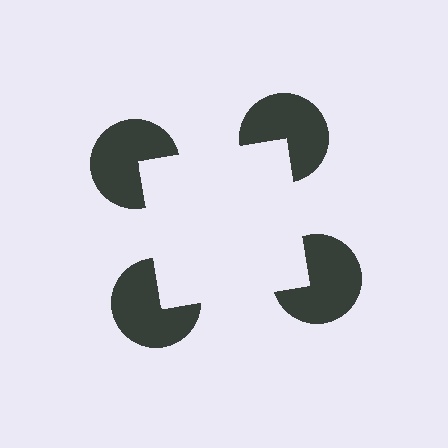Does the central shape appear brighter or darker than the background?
It typically appears slightly brighter than the background, even though no actual brightness change is drawn.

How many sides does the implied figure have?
4 sides.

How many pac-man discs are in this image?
There are 4 — one at each vertex of the illusory square.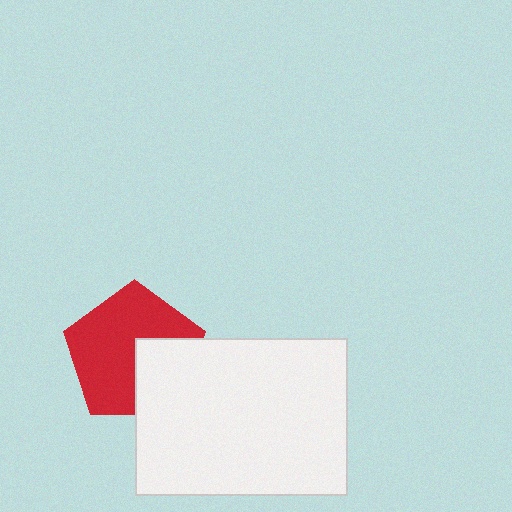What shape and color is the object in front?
The object in front is a white rectangle.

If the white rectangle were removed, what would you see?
You would see the complete red pentagon.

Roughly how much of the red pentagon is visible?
Most of it is visible (roughly 68%).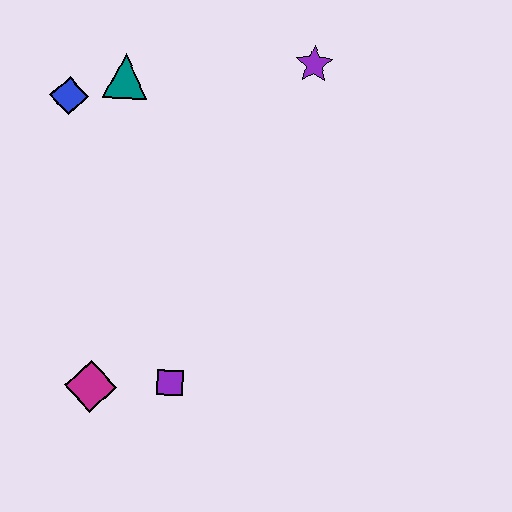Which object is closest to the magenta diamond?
The purple square is closest to the magenta diamond.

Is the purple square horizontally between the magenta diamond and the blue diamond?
No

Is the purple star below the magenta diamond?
No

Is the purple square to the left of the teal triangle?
No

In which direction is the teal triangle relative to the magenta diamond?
The teal triangle is above the magenta diamond.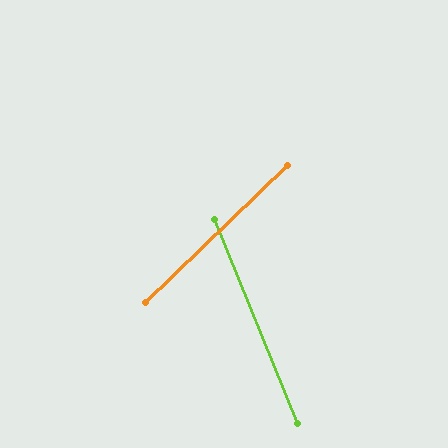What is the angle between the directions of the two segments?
Approximately 68 degrees.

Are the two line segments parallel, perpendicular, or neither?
Neither parallel nor perpendicular — they differ by about 68°.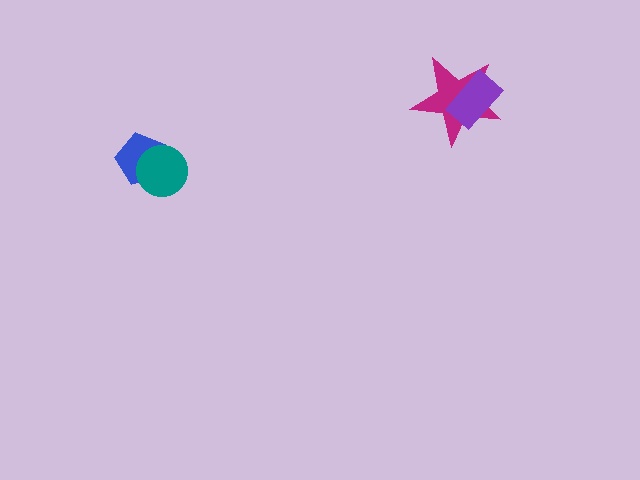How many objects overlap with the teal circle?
1 object overlaps with the teal circle.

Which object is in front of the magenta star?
The purple rectangle is in front of the magenta star.